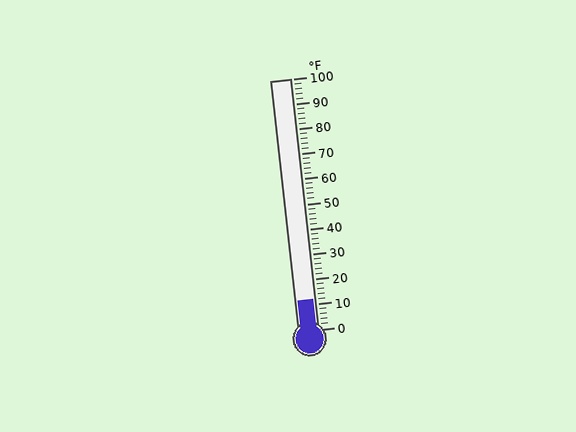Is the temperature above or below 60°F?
The temperature is below 60°F.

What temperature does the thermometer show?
The thermometer shows approximately 12°F.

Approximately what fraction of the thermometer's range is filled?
The thermometer is filled to approximately 10% of its range.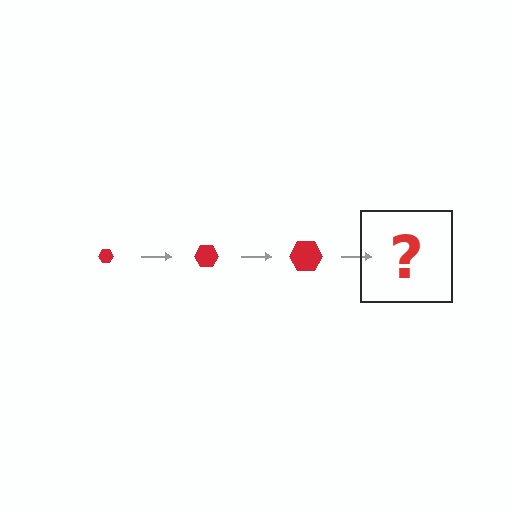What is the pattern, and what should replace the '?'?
The pattern is that the hexagon gets progressively larger each step. The '?' should be a red hexagon, larger than the previous one.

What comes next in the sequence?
The next element should be a red hexagon, larger than the previous one.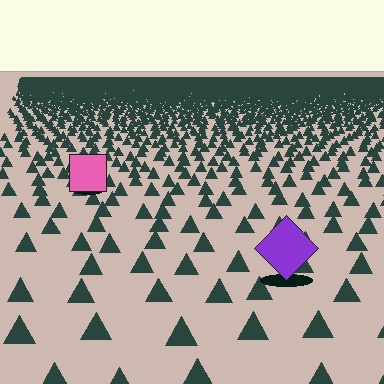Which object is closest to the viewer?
The purple diamond is closest. The texture marks near it are larger and more spread out.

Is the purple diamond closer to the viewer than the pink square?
Yes. The purple diamond is closer — you can tell from the texture gradient: the ground texture is coarser near it.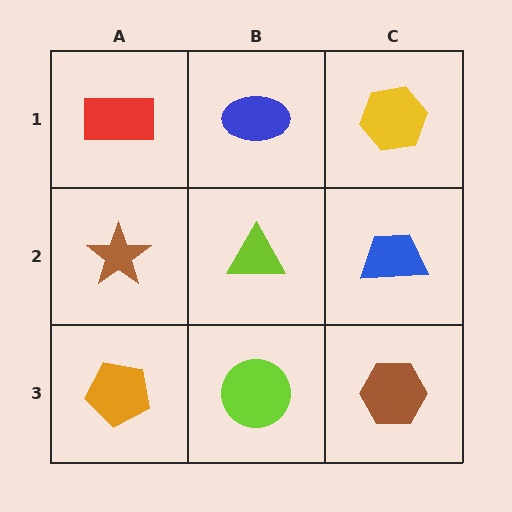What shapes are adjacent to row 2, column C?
A yellow hexagon (row 1, column C), a brown hexagon (row 3, column C), a lime triangle (row 2, column B).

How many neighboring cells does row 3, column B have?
3.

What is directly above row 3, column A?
A brown star.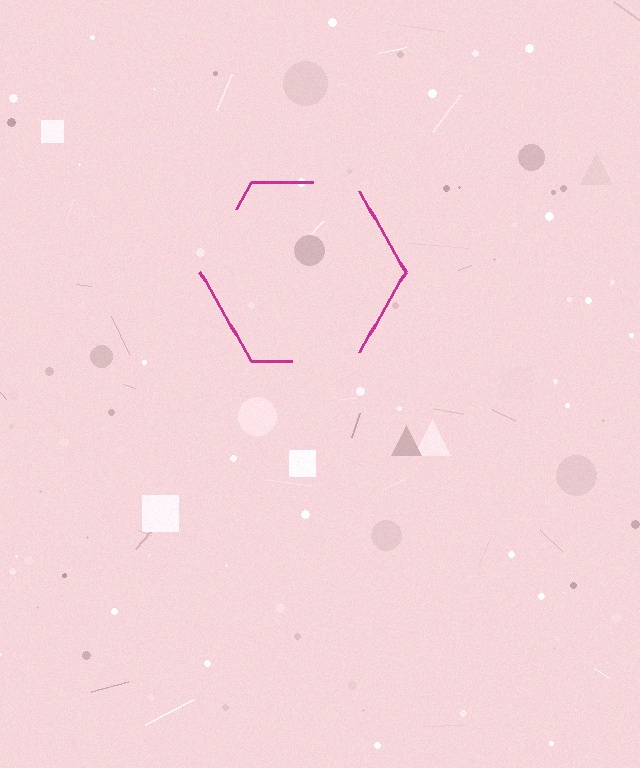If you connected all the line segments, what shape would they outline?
They would outline a hexagon.